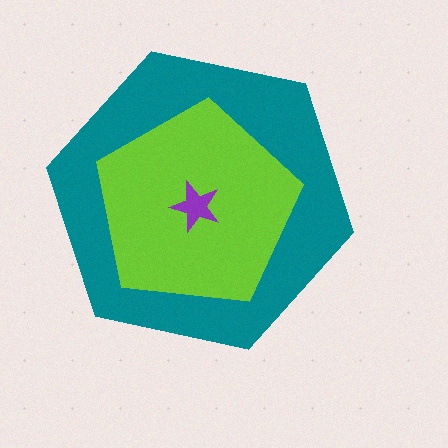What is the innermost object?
The purple star.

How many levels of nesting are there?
3.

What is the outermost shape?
The teal hexagon.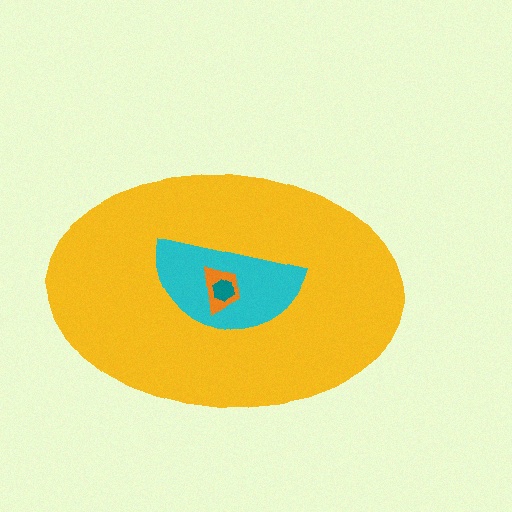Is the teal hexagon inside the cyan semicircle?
Yes.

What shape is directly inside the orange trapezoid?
The teal hexagon.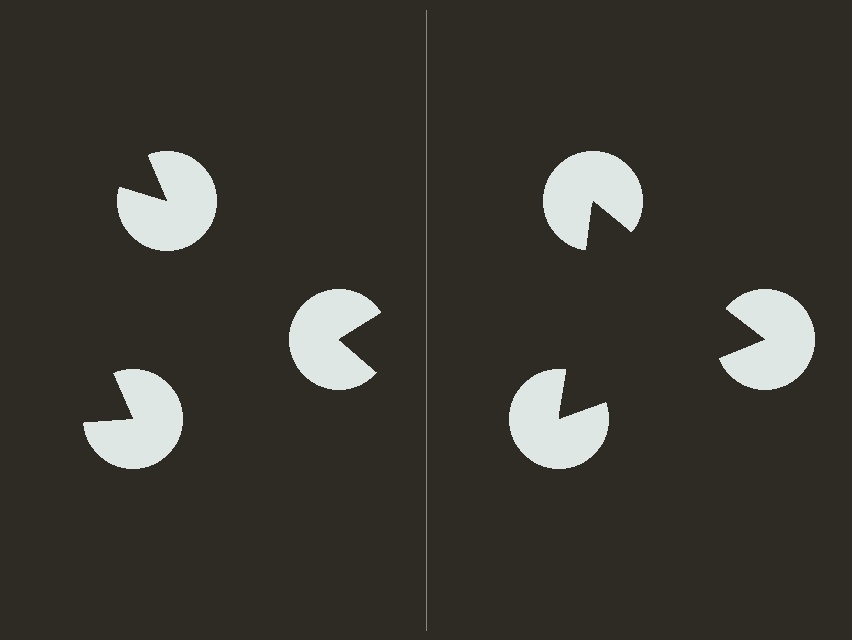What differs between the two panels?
The pac-man discs are positioned identically on both sides; only the wedge orientations differ. On the right they align to a triangle; on the left they are misaligned.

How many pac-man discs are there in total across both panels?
6 — 3 on each side.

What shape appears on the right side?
An illusory triangle.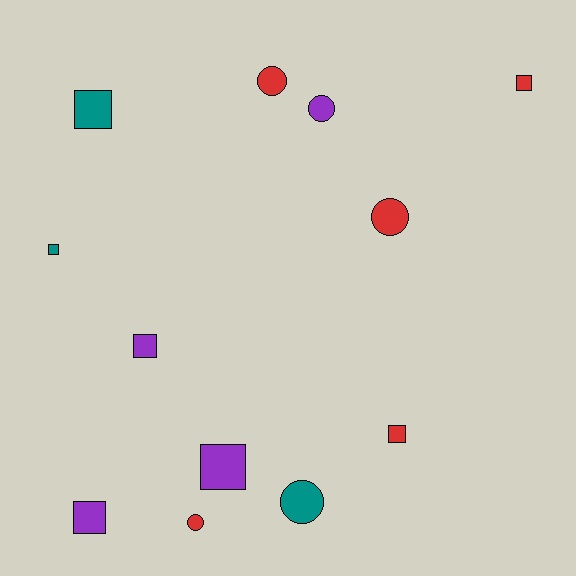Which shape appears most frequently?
Square, with 7 objects.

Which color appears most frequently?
Red, with 5 objects.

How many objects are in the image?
There are 12 objects.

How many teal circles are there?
There is 1 teal circle.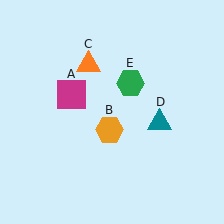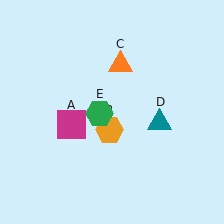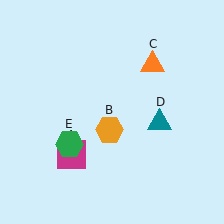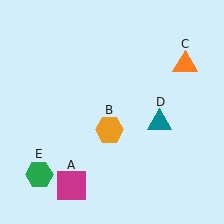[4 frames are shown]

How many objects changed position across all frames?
3 objects changed position: magenta square (object A), orange triangle (object C), green hexagon (object E).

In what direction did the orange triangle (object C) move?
The orange triangle (object C) moved right.